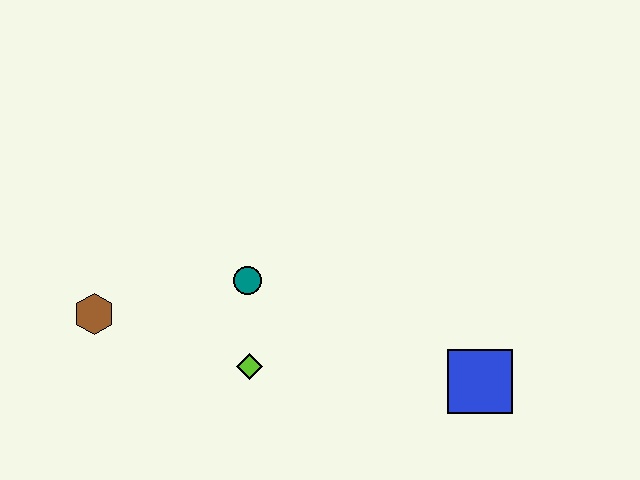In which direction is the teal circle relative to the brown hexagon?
The teal circle is to the right of the brown hexagon.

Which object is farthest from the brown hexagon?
The blue square is farthest from the brown hexagon.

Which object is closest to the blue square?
The lime diamond is closest to the blue square.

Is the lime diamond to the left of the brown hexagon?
No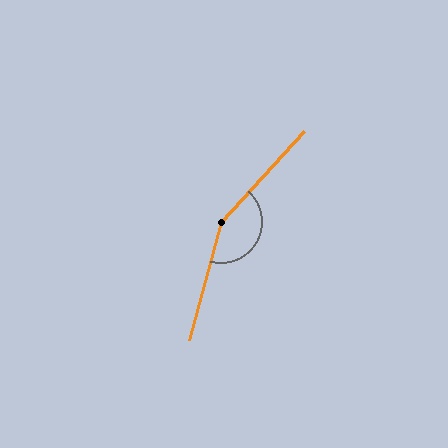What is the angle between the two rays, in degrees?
Approximately 153 degrees.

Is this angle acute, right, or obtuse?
It is obtuse.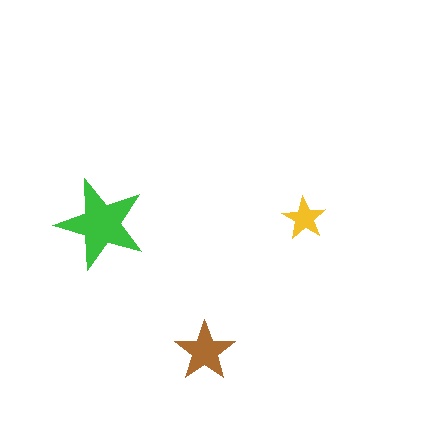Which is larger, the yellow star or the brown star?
The brown one.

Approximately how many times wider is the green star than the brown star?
About 1.5 times wider.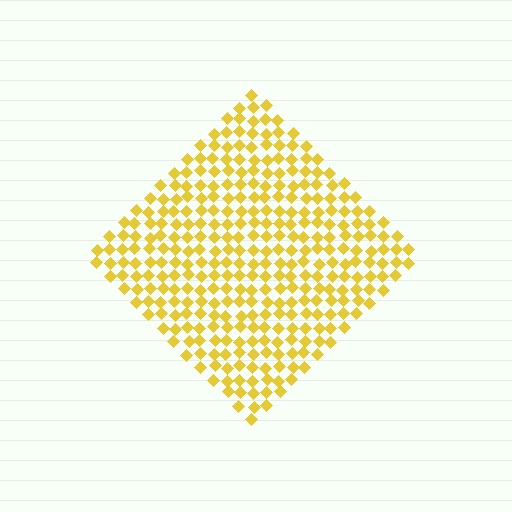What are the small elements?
The small elements are diamonds.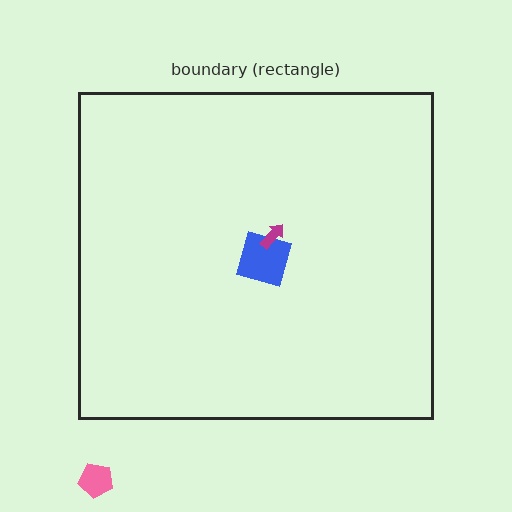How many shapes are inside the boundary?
2 inside, 1 outside.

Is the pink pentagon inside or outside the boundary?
Outside.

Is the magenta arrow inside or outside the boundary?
Inside.